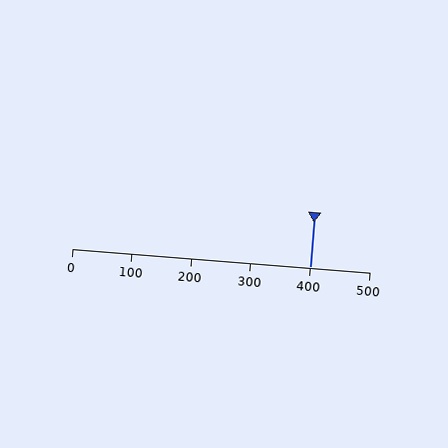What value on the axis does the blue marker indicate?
The marker indicates approximately 400.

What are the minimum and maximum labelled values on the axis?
The axis runs from 0 to 500.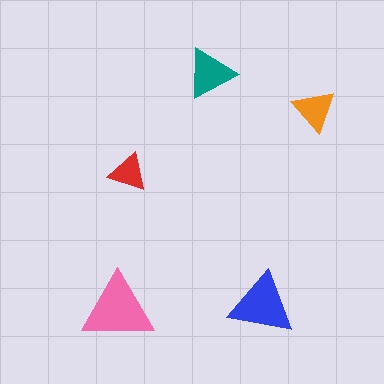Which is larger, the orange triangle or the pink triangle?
The pink one.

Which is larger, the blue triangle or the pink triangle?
The pink one.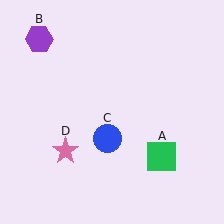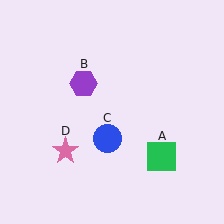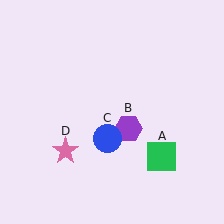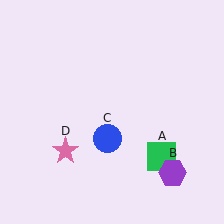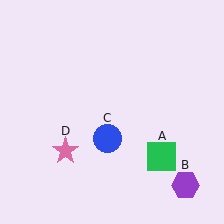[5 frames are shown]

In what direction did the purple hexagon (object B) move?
The purple hexagon (object B) moved down and to the right.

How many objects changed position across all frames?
1 object changed position: purple hexagon (object B).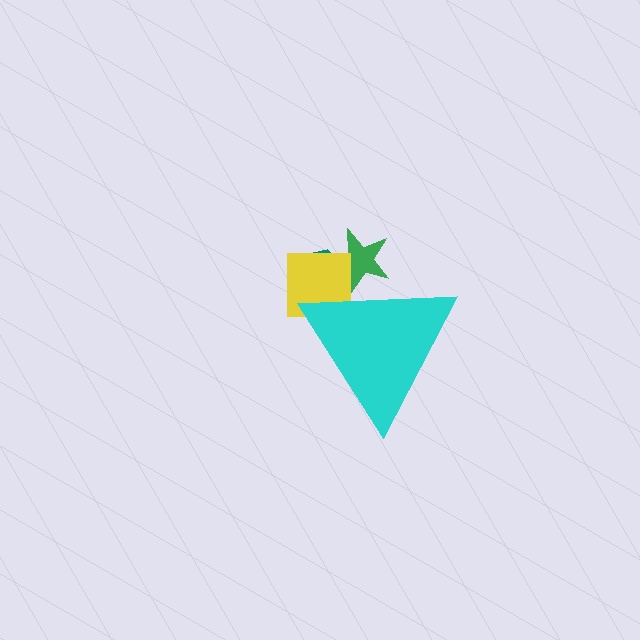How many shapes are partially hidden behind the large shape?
3 shapes are partially hidden.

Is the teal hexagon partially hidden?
Yes, the teal hexagon is partially hidden behind the cyan triangle.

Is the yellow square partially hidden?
Yes, the yellow square is partially hidden behind the cyan triangle.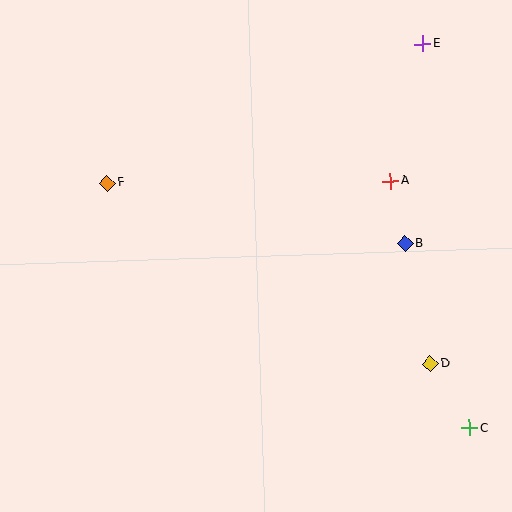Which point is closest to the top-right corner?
Point E is closest to the top-right corner.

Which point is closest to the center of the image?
Point B at (405, 243) is closest to the center.